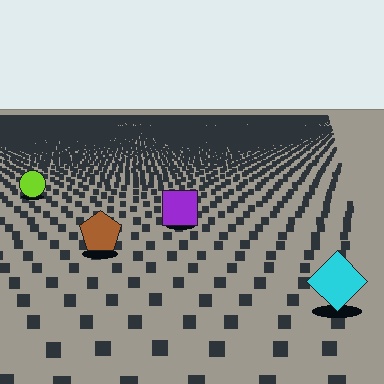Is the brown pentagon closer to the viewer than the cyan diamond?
No. The cyan diamond is closer — you can tell from the texture gradient: the ground texture is coarser near it.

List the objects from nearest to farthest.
From nearest to farthest: the cyan diamond, the brown pentagon, the purple square, the lime circle.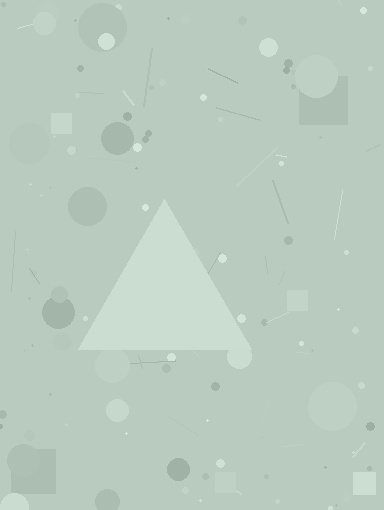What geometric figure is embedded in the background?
A triangle is embedded in the background.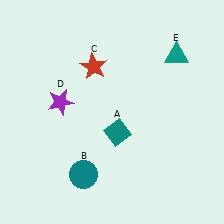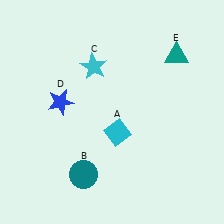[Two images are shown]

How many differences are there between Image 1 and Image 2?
There are 3 differences between the two images.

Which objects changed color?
A changed from teal to cyan. C changed from red to cyan. D changed from purple to blue.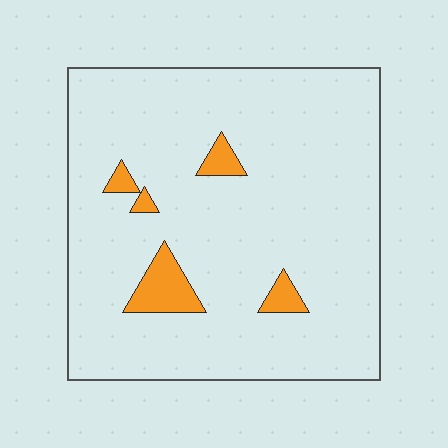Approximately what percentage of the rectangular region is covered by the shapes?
Approximately 5%.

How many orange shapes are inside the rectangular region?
5.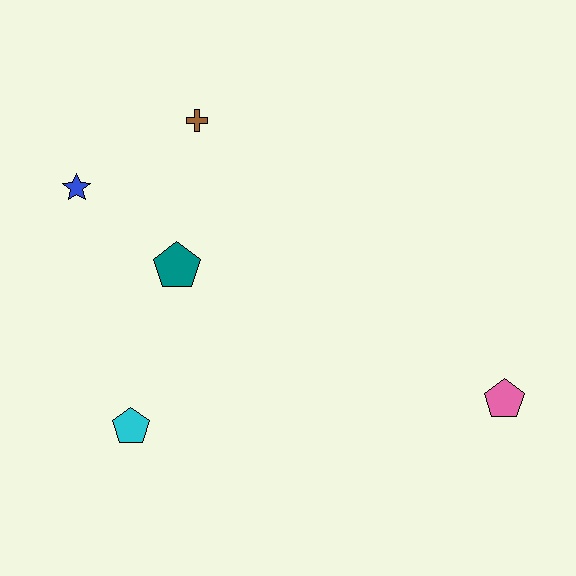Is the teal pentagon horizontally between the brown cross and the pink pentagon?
No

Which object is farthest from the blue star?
The pink pentagon is farthest from the blue star.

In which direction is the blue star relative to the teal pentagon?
The blue star is to the left of the teal pentagon.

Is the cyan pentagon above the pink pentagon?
No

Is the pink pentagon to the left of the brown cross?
No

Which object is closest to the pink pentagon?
The teal pentagon is closest to the pink pentagon.